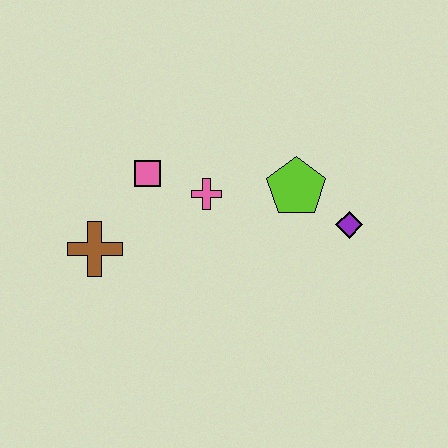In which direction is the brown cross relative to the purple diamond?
The brown cross is to the left of the purple diamond.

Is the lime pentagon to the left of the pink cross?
No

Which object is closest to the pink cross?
The pink square is closest to the pink cross.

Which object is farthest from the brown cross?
The purple diamond is farthest from the brown cross.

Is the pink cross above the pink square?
No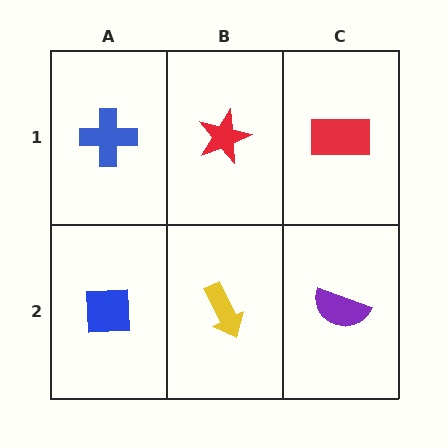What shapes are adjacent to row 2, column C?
A red rectangle (row 1, column C), a yellow arrow (row 2, column B).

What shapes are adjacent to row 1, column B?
A yellow arrow (row 2, column B), a blue cross (row 1, column A), a red rectangle (row 1, column C).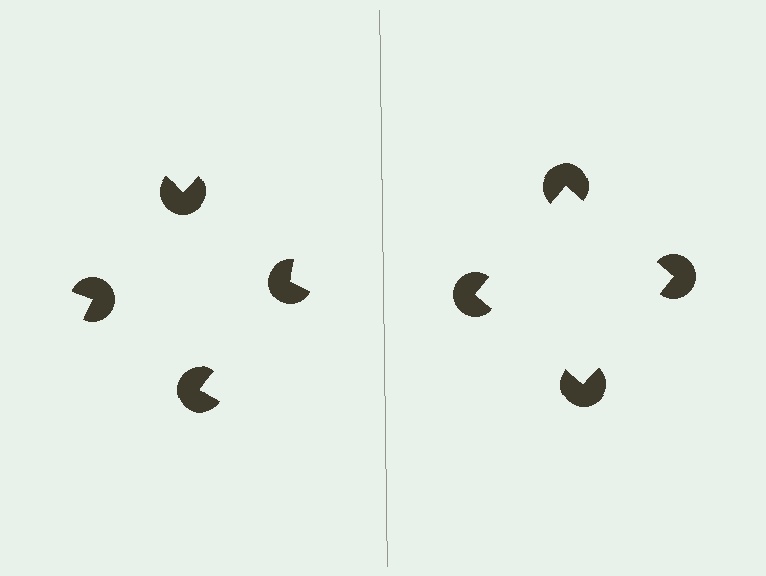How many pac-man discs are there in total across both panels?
8 — 4 on each side.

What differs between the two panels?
The pac-man discs are positioned identically on both sides; only the wedge orientations differ. On the right they align to a square; on the left they are misaligned.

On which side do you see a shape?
An illusory square appears on the right side. On the left side the wedge cuts are rotated, so no coherent shape forms.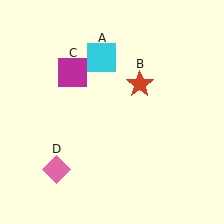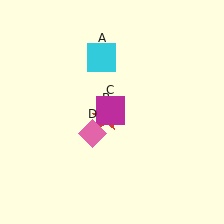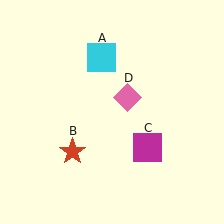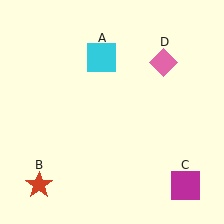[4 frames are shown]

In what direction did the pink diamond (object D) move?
The pink diamond (object D) moved up and to the right.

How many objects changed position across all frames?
3 objects changed position: red star (object B), magenta square (object C), pink diamond (object D).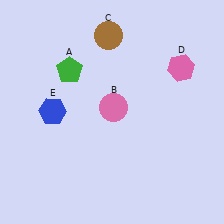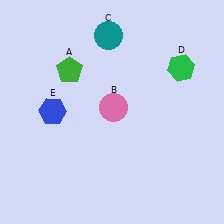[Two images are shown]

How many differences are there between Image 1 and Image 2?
There are 2 differences between the two images.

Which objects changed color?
C changed from brown to teal. D changed from pink to green.